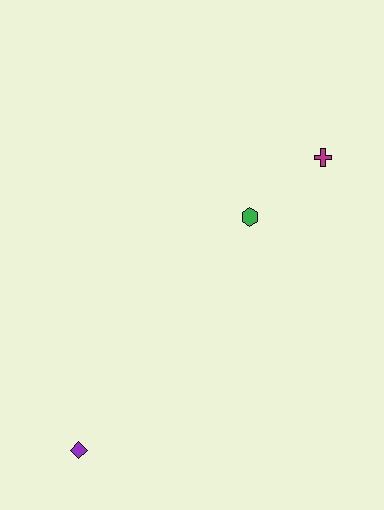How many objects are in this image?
There are 3 objects.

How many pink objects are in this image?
There are no pink objects.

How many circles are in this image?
There are no circles.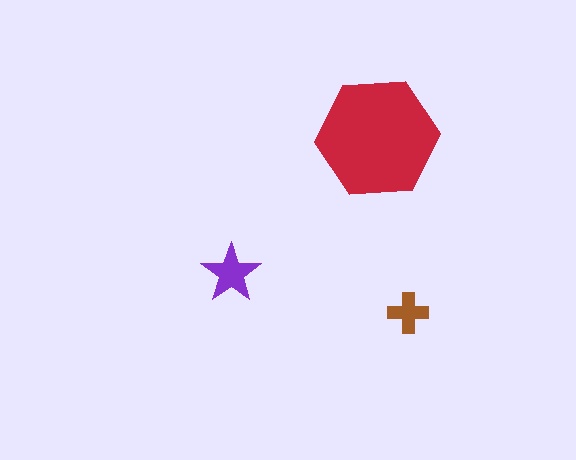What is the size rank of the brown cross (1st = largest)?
3rd.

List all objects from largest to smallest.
The red hexagon, the purple star, the brown cross.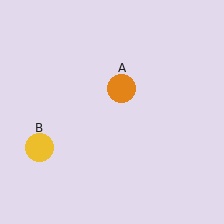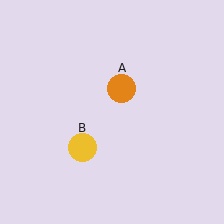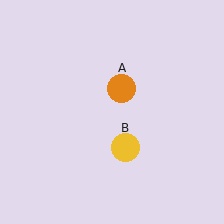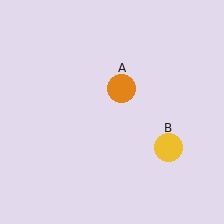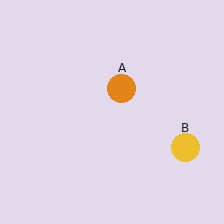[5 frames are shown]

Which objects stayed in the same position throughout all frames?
Orange circle (object A) remained stationary.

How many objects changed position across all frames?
1 object changed position: yellow circle (object B).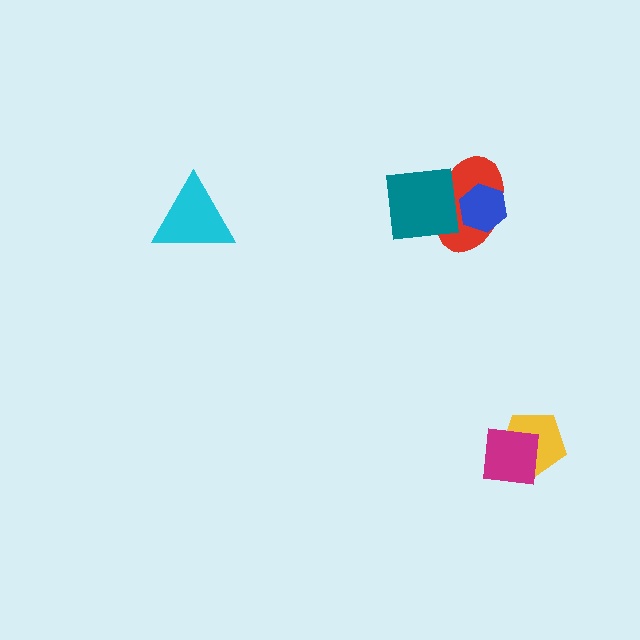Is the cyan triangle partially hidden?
No, no other shape covers it.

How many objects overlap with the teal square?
2 objects overlap with the teal square.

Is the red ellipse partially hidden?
Yes, it is partially covered by another shape.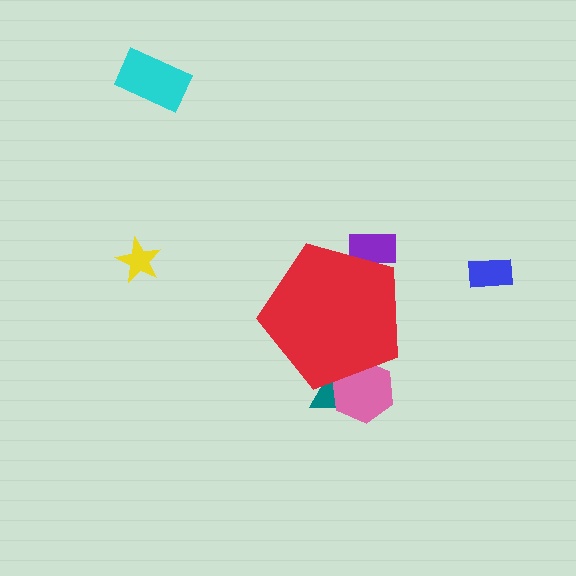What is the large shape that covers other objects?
A red pentagon.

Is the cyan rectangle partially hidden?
No, the cyan rectangle is fully visible.